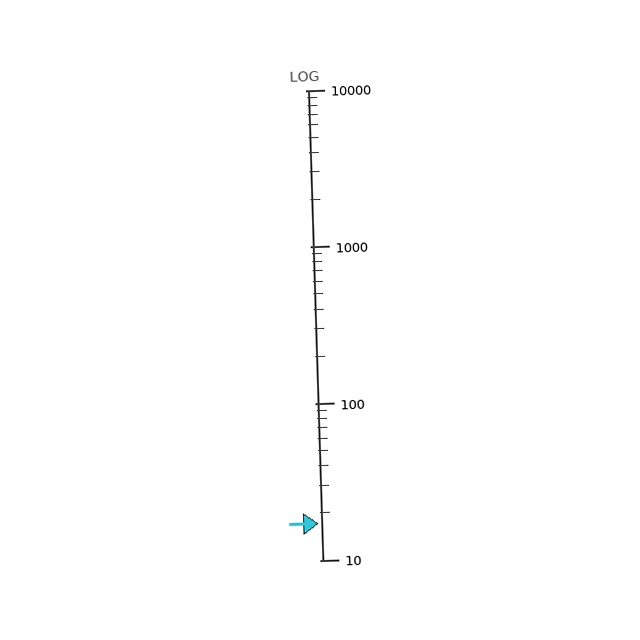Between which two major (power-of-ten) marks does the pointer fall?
The pointer is between 10 and 100.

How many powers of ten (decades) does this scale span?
The scale spans 3 decades, from 10 to 10000.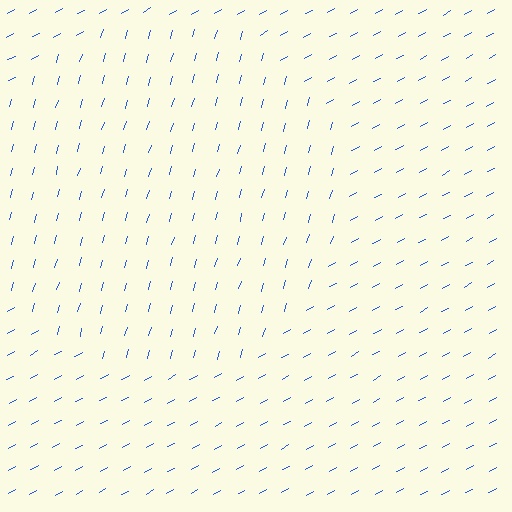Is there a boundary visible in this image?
Yes, there is a texture boundary formed by a change in line orientation.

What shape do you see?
I see a circle.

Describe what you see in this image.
The image is filled with small blue line segments. A circle region in the image has lines oriented differently from the surrounding lines, creating a visible texture boundary.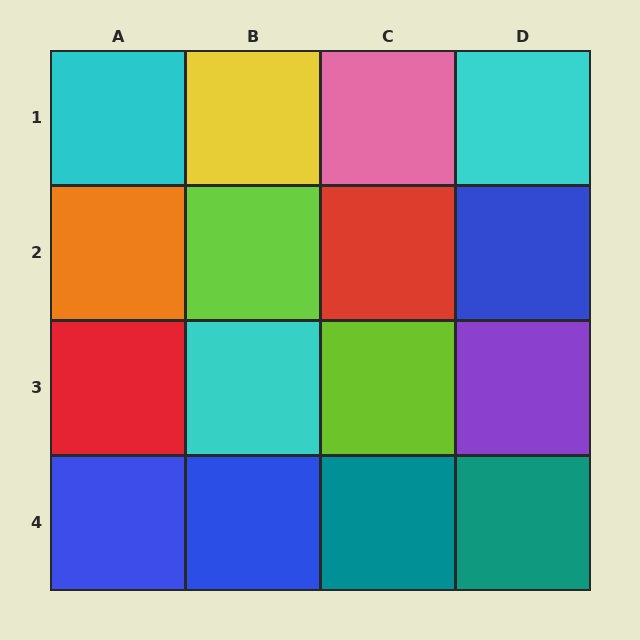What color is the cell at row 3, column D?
Purple.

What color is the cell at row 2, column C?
Red.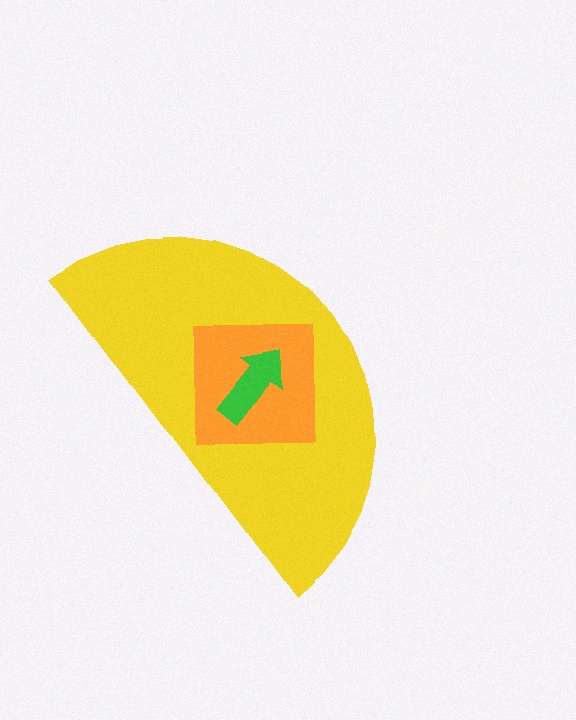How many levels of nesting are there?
3.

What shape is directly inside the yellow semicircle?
The orange square.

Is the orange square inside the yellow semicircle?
Yes.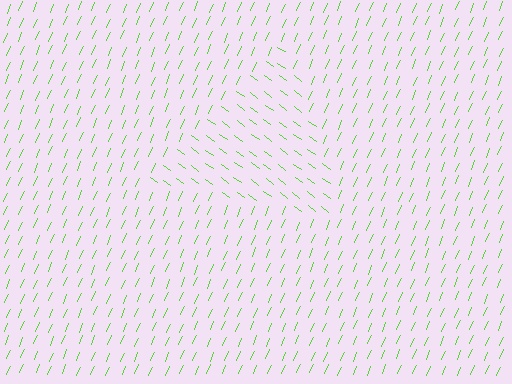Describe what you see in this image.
The image is filled with small lime line segments. A triangle region in the image has lines oriented differently from the surrounding lines, creating a visible texture boundary.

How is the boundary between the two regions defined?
The boundary is defined purely by a change in line orientation (approximately 78 degrees difference). All lines are the same color and thickness.